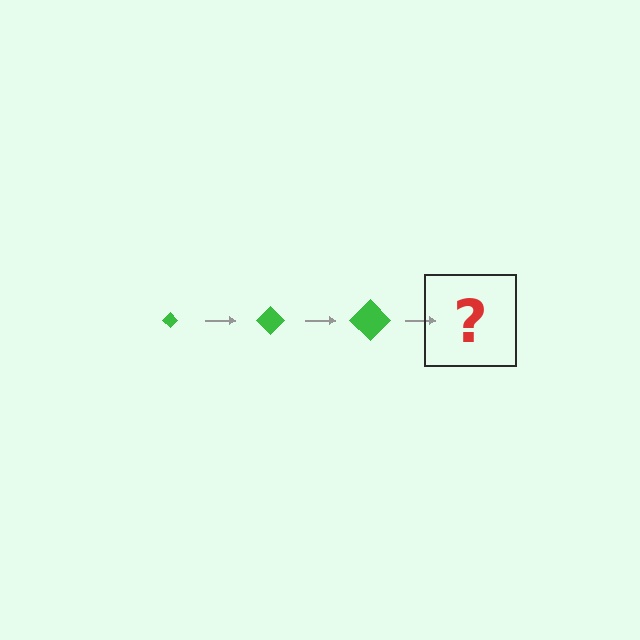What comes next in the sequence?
The next element should be a green diamond, larger than the previous one.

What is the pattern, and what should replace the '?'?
The pattern is that the diamond gets progressively larger each step. The '?' should be a green diamond, larger than the previous one.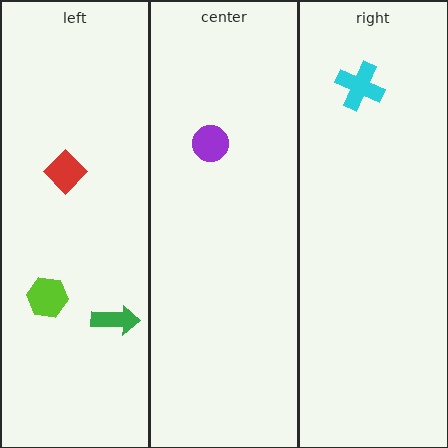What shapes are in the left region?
The green arrow, the red diamond, the lime hexagon.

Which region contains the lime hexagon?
The left region.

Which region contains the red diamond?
The left region.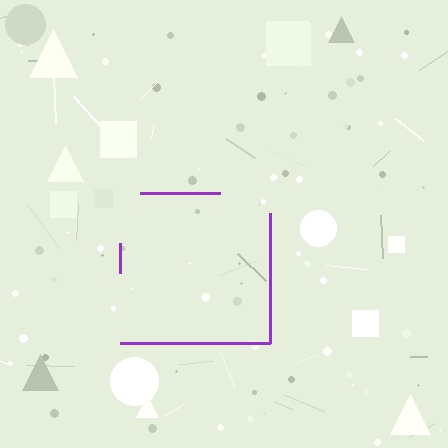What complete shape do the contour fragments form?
The contour fragments form a square.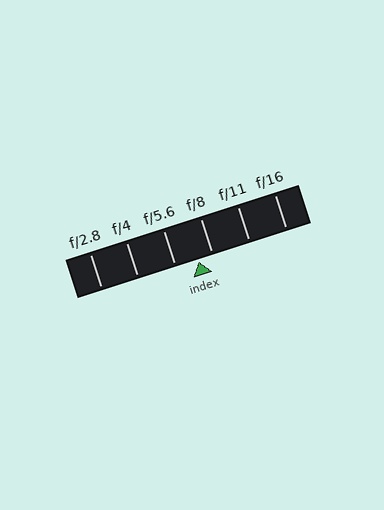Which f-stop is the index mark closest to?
The index mark is closest to f/8.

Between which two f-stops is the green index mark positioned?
The index mark is between f/5.6 and f/8.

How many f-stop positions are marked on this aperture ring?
There are 6 f-stop positions marked.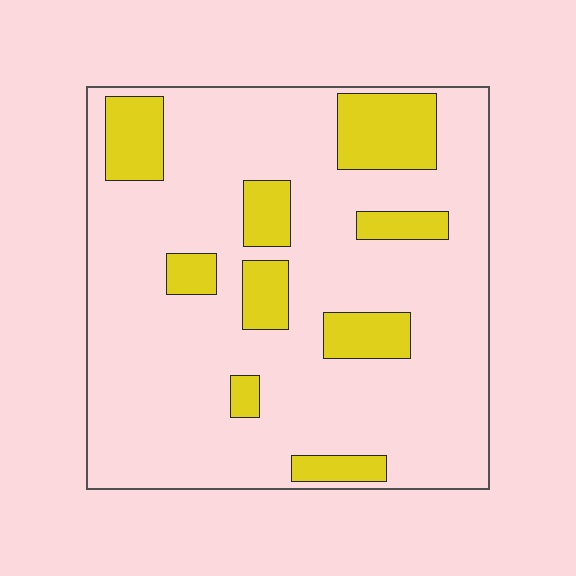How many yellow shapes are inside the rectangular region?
9.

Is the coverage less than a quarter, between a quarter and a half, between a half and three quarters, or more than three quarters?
Less than a quarter.